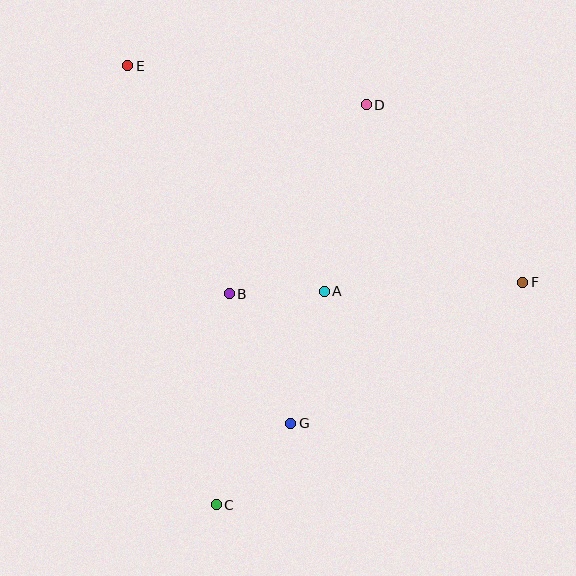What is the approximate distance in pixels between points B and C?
The distance between B and C is approximately 211 pixels.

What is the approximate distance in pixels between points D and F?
The distance between D and F is approximately 237 pixels.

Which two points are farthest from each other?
Points E and F are farthest from each other.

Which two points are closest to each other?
Points A and B are closest to each other.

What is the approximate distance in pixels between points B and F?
The distance between B and F is approximately 294 pixels.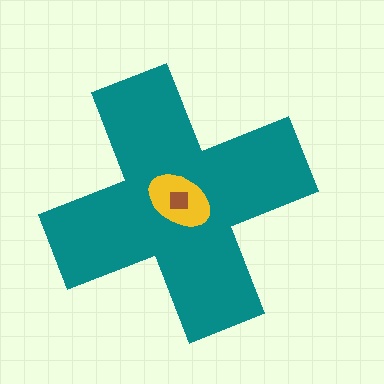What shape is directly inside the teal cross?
The yellow ellipse.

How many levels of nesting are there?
3.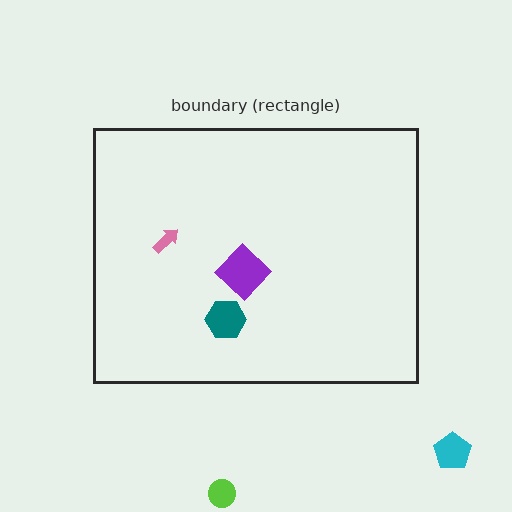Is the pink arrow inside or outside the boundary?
Inside.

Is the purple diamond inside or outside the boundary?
Inside.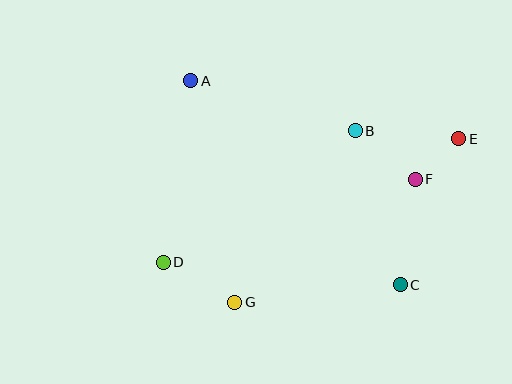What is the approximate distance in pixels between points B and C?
The distance between B and C is approximately 161 pixels.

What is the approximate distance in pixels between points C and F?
The distance between C and F is approximately 107 pixels.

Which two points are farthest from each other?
Points D and E are farthest from each other.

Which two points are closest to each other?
Points E and F are closest to each other.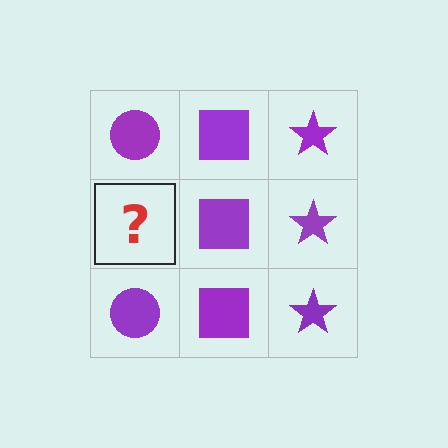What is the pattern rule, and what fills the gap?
The rule is that each column has a consistent shape. The gap should be filled with a purple circle.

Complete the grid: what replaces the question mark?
The question mark should be replaced with a purple circle.